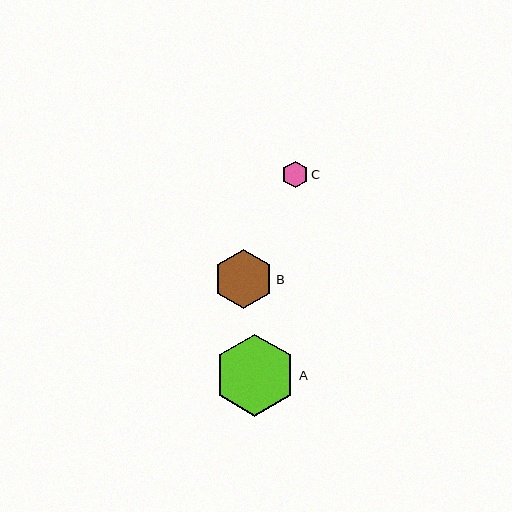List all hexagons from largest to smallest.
From largest to smallest: A, B, C.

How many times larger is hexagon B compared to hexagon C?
Hexagon B is approximately 2.2 times the size of hexagon C.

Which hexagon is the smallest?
Hexagon C is the smallest with a size of approximately 27 pixels.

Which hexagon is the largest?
Hexagon A is the largest with a size of approximately 82 pixels.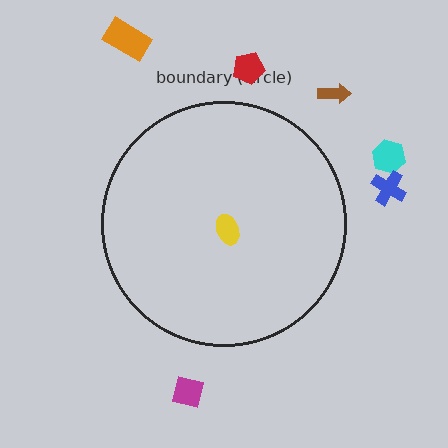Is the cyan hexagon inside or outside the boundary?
Outside.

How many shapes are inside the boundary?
1 inside, 6 outside.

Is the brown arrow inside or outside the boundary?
Outside.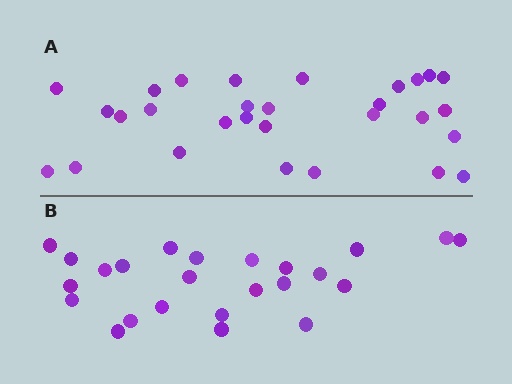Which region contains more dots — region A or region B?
Region A (the top region) has more dots.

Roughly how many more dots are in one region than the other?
Region A has about 5 more dots than region B.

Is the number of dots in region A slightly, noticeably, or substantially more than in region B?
Region A has only slightly more — the two regions are fairly close. The ratio is roughly 1.2 to 1.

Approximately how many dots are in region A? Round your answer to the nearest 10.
About 30 dots. (The exact count is 29, which rounds to 30.)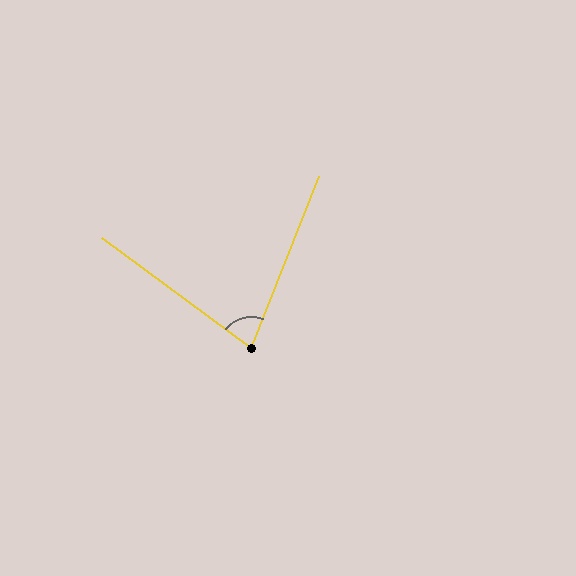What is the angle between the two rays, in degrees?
Approximately 75 degrees.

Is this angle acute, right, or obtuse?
It is acute.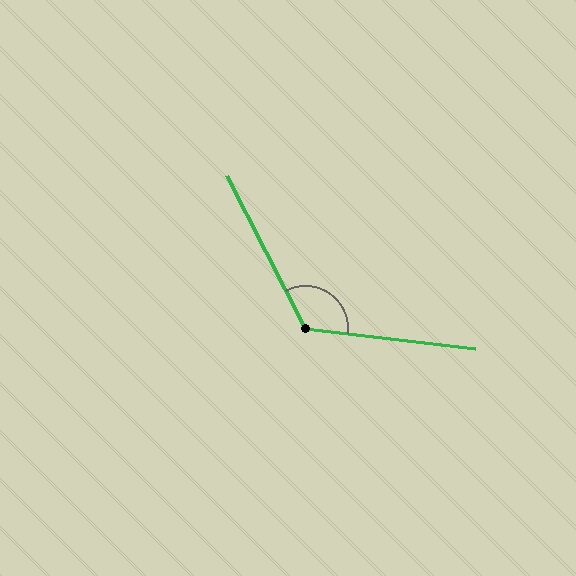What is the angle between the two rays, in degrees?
Approximately 124 degrees.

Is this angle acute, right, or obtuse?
It is obtuse.